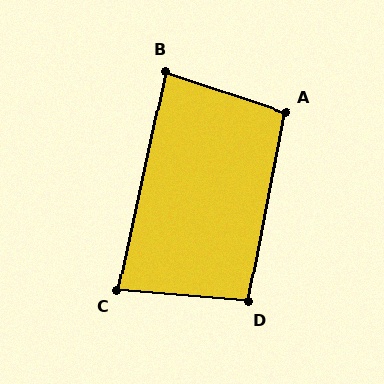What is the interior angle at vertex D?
Approximately 96 degrees (obtuse).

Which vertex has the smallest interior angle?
C, at approximately 83 degrees.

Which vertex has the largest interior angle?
A, at approximately 97 degrees.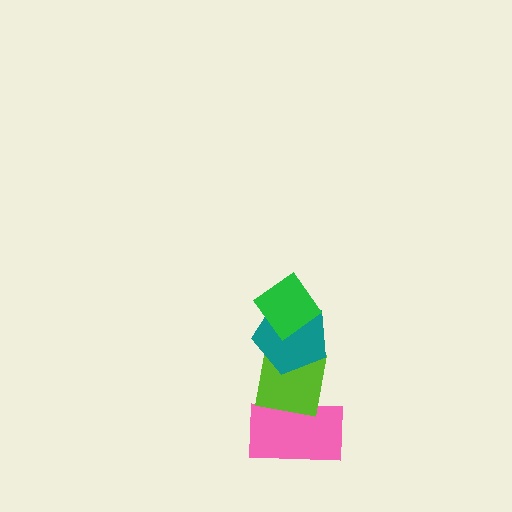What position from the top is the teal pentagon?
The teal pentagon is 2nd from the top.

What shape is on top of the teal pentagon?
The green diamond is on top of the teal pentagon.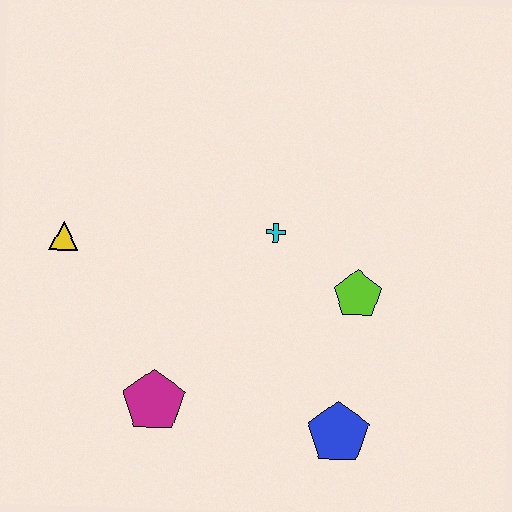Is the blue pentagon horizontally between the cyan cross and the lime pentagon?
Yes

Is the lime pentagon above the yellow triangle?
No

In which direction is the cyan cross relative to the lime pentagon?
The cyan cross is to the left of the lime pentagon.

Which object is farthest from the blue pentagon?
The yellow triangle is farthest from the blue pentagon.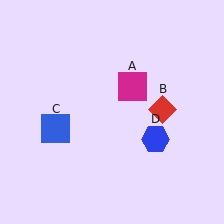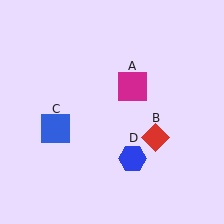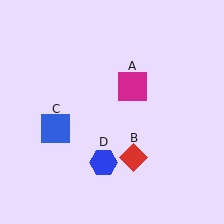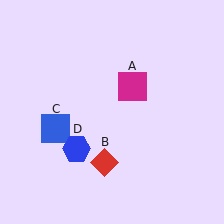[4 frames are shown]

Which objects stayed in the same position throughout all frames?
Magenta square (object A) and blue square (object C) remained stationary.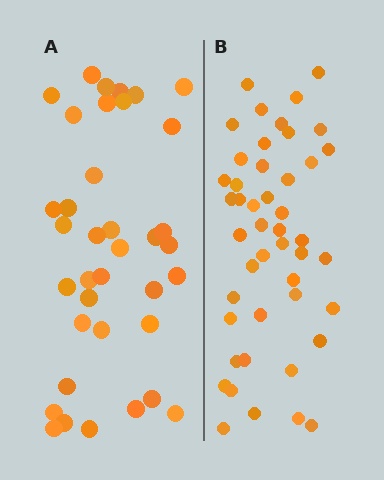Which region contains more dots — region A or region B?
Region B (the right region) has more dots.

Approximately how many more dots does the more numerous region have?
Region B has roughly 8 or so more dots than region A.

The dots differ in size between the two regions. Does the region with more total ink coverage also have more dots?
No. Region A has more total ink coverage because its dots are larger, but region B actually contains more individual dots. Total area can be misleading — the number of items is what matters here.